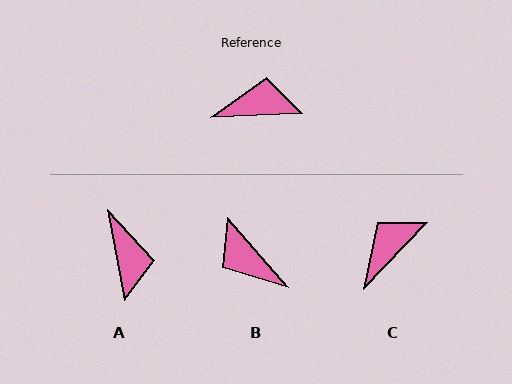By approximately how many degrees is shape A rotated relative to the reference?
Approximately 82 degrees clockwise.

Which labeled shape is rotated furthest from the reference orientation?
B, about 129 degrees away.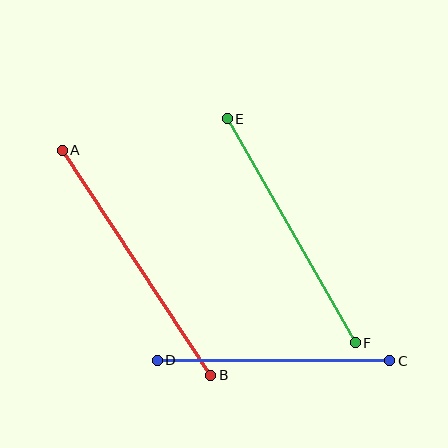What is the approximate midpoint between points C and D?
The midpoint is at approximately (273, 360) pixels.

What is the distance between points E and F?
The distance is approximately 258 pixels.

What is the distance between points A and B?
The distance is approximately 270 pixels.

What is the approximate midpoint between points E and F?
The midpoint is at approximately (291, 231) pixels.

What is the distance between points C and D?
The distance is approximately 233 pixels.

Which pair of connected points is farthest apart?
Points A and B are farthest apart.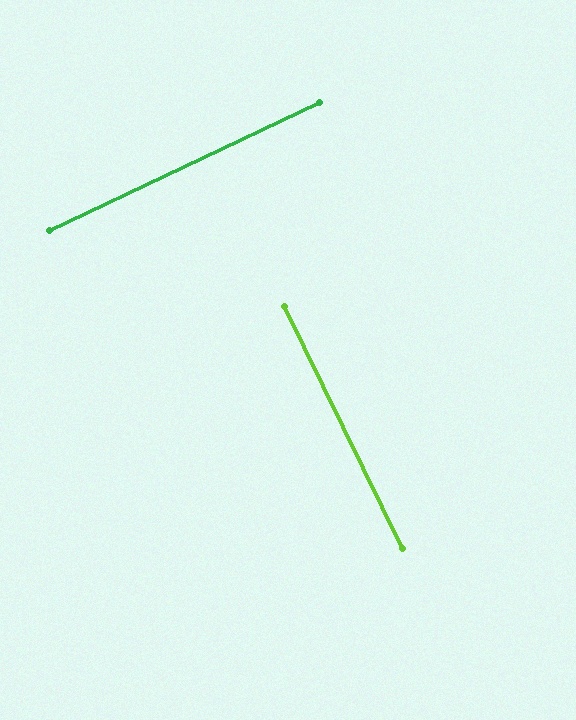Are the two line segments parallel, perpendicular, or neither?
Perpendicular — they meet at approximately 89°.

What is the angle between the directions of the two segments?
Approximately 89 degrees.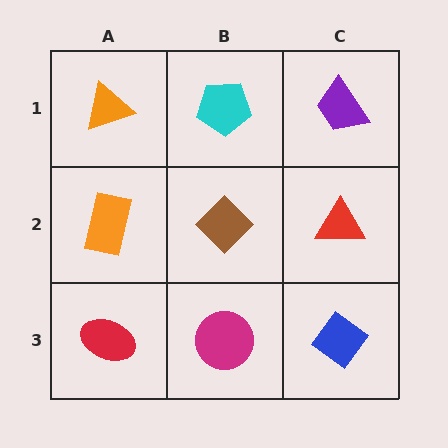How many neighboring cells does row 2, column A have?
3.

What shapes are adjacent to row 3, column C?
A red triangle (row 2, column C), a magenta circle (row 3, column B).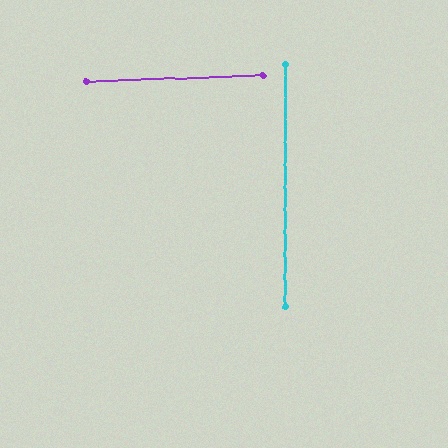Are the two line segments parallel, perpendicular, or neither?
Perpendicular — they meet at approximately 88°.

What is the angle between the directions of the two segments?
Approximately 88 degrees.